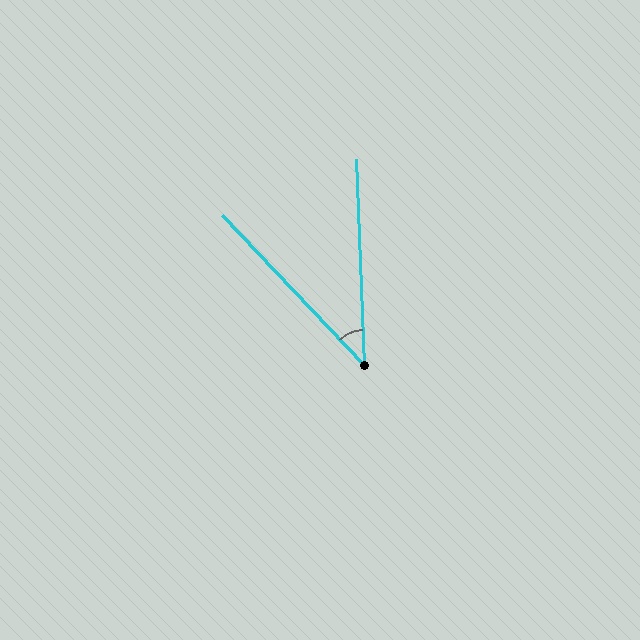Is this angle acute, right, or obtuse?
It is acute.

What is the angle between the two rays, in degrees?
Approximately 41 degrees.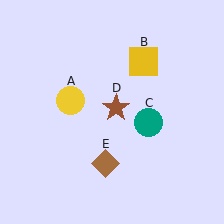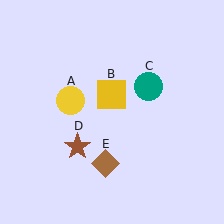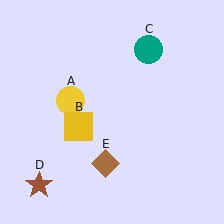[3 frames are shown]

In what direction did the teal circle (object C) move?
The teal circle (object C) moved up.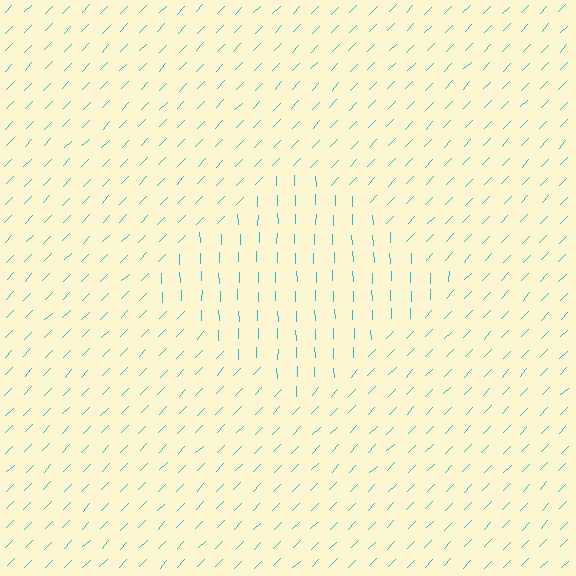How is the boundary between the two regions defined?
The boundary is defined purely by a change in line orientation (approximately 45 degrees difference). All lines are the same color and thickness.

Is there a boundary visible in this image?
Yes, there is a texture boundary formed by a change in line orientation.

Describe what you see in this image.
The image is filled with small cyan line segments. A diamond region in the image has lines oriented differently from the surrounding lines, creating a visible texture boundary.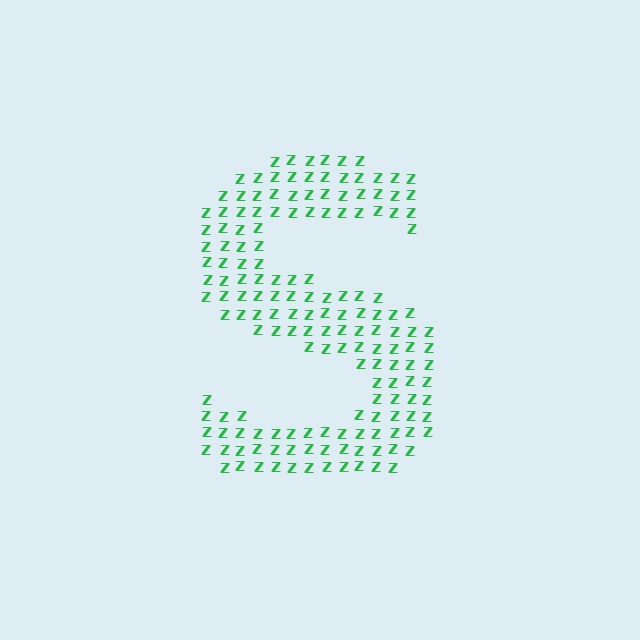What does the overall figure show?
The overall figure shows the letter S.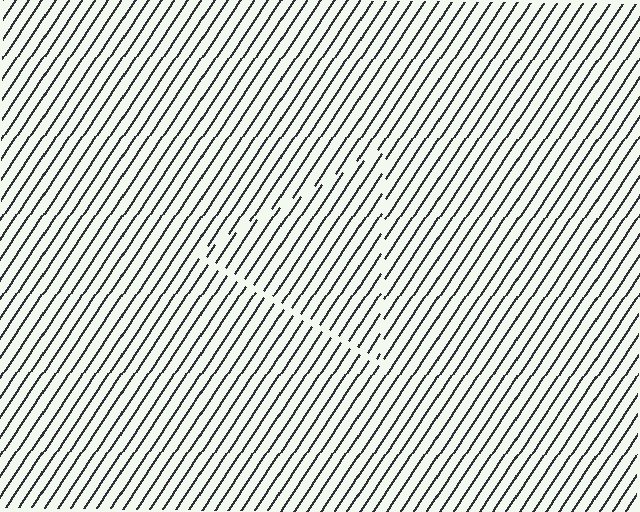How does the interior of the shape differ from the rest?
The interior of the shape contains the same grating, shifted by half a period — the contour is defined by the phase discontinuity where line-ends from the inner and outer gratings abut.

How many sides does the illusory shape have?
3 sides — the line-ends trace a triangle.